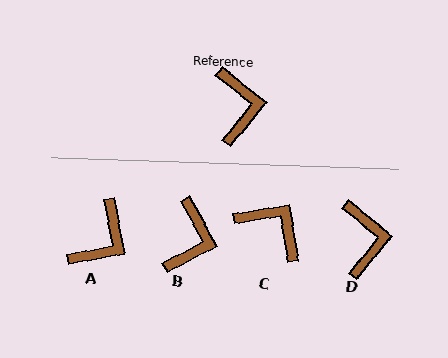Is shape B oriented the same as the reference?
No, it is off by about 22 degrees.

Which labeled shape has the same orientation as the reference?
D.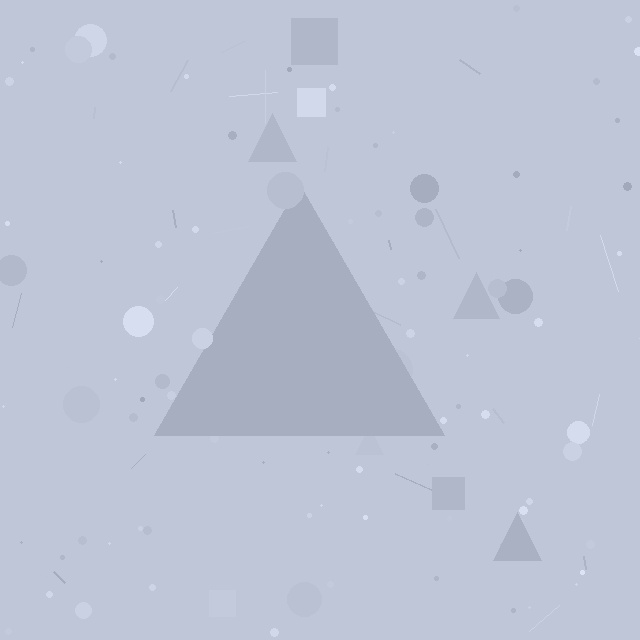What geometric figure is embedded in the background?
A triangle is embedded in the background.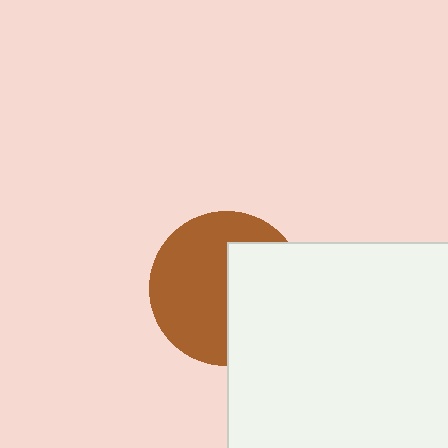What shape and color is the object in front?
The object in front is a white rectangle.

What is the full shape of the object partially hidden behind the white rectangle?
The partially hidden object is a brown circle.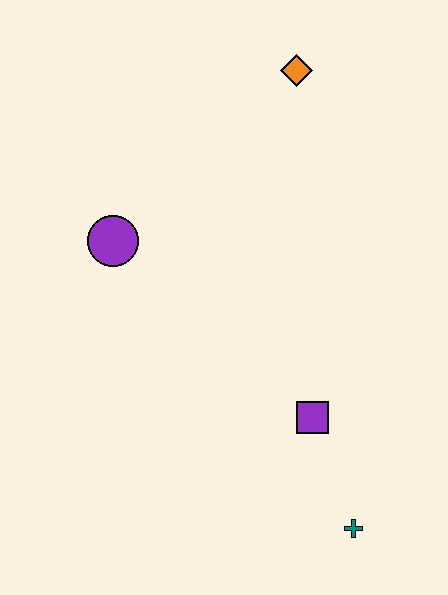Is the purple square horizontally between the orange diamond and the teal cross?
Yes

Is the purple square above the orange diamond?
No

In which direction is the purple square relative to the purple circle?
The purple square is to the right of the purple circle.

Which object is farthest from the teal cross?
The orange diamond is farthest from the teal cross.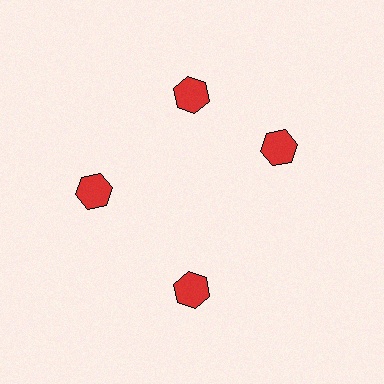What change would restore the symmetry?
The symmetry would be restored by rotating it back into even spacing with its neighbors so that all 4 hexagons sit at equal angles and equal distance from the center.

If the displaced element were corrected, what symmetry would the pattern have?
It would have 4-fold rotational symmetry — the pattern would map onto itself every 90 degrees.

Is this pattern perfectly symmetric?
No. The 4 red hexagons are arranged in a ring, but one element near the 3 o'clock position is rotated out of alignment along the ring, breaking the 4-fold rotational symmetry.